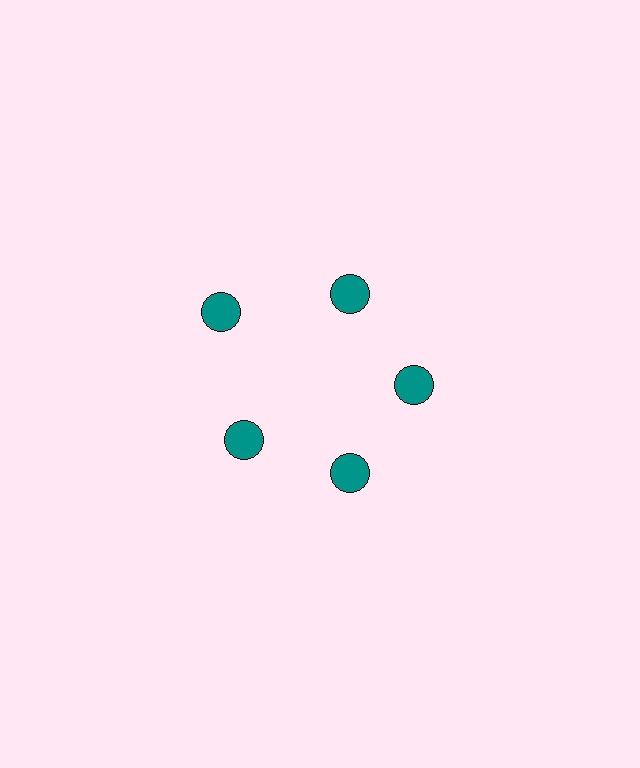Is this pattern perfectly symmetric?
No. The 5 teal circles are arranged in a ring, but one element near the 10 o'clock position is pushed outward from the center, breaking the 5-fold rotational symmetry.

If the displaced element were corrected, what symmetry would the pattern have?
It would have 5-fold rotational symmetry — the pattern would map onto itself every 72 degrees.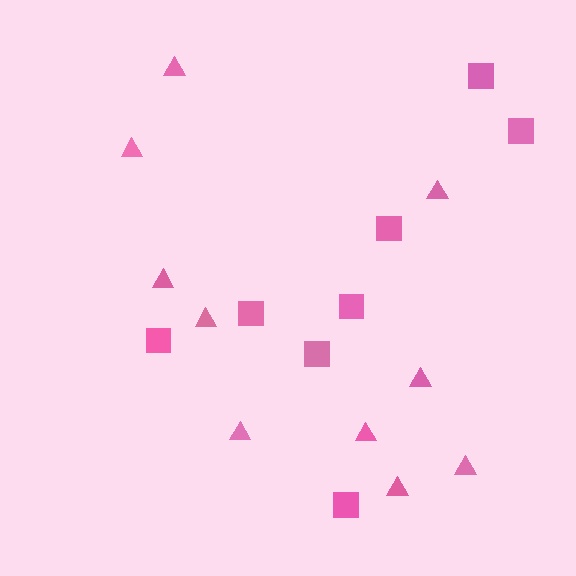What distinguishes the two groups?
There are 2 groups: one group of triangles (10) and one group of squares (8).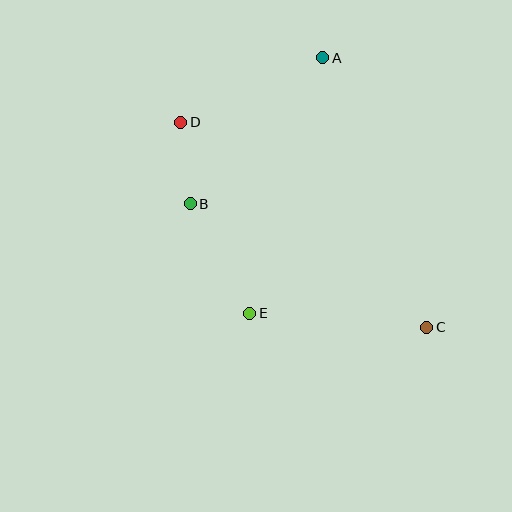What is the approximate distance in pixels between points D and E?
The distance between D and E is approximately 203 pixels.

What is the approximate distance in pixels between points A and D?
The distance between A and D is approximately 156 pixels.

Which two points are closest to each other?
Points B and D are closest to each other.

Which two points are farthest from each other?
Points C and D are farthest from each other.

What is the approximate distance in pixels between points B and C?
The distance between B and C is approximately 267 pixels.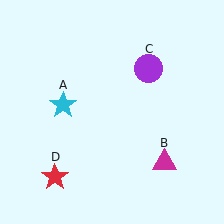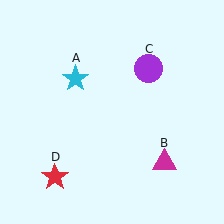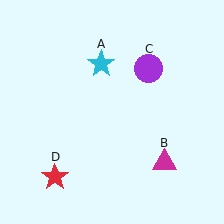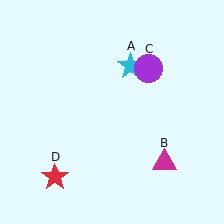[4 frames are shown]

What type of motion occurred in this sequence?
The cyan star (object A) rotated clockwise around the center of the scene.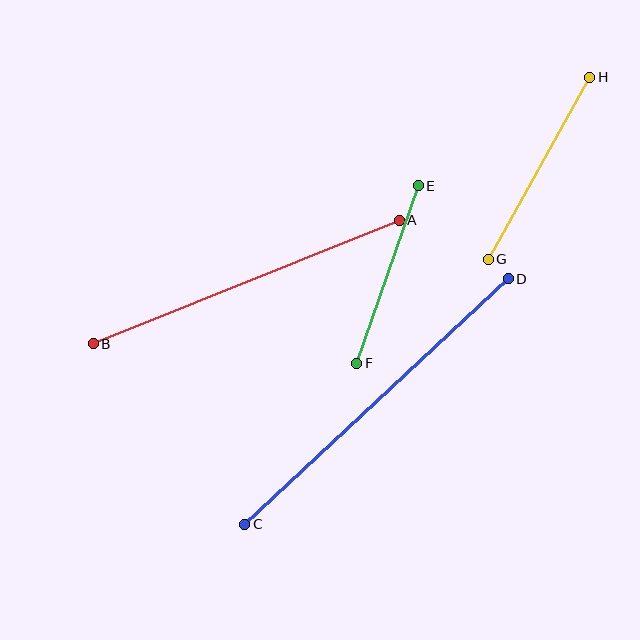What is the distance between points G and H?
The distance is approximately 208 pixels.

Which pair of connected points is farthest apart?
Points C and D are farthest apart.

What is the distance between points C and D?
The distance is approximately 360 pixels.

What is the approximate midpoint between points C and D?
The midpoint is at approximately (376, 401) pixels.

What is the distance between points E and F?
The distance is approximately 188 pixels.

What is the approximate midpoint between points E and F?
The midpoint is at approximately (388, 275) pixels.